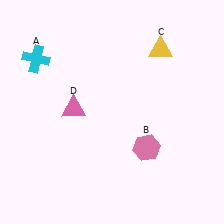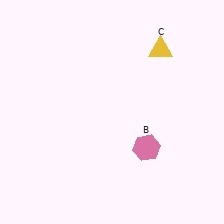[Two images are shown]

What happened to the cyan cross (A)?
The cyan cross (A) was removed in Image 2. It was in the top-left area of Image 1.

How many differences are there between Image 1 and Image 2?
There are 2 differences between the two images.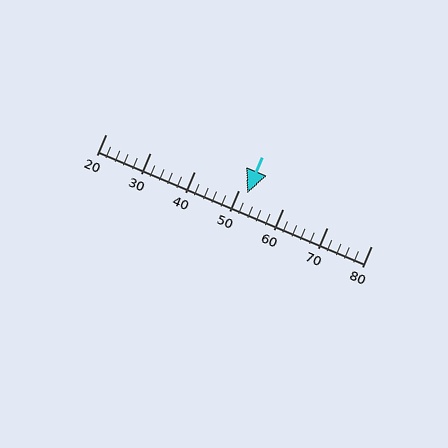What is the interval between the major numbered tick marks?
The major tick marks are spaced 10 units apart.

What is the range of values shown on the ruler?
The ruler shows values from 20 to 80.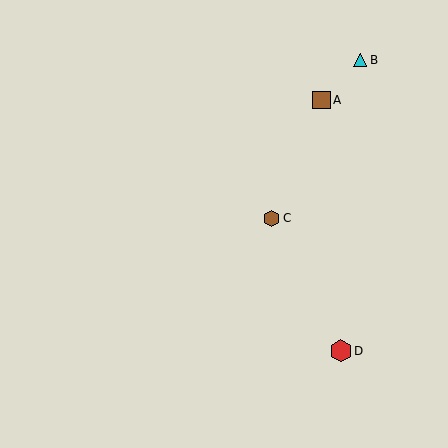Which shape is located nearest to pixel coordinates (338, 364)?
The red hexagon (labeled D) at (341, 351) is nearest to that location.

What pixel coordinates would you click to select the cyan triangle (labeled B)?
Click at (360, 60) to select the cyan triangle B.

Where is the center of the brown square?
The center of the brown square is at (321, 100).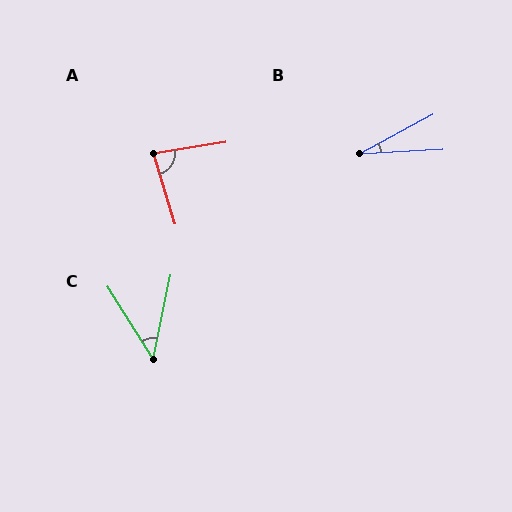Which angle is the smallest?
B, at approximately 25 degrees.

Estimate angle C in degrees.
Approximately 44 degrees.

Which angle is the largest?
A, at approximately 81 degrees.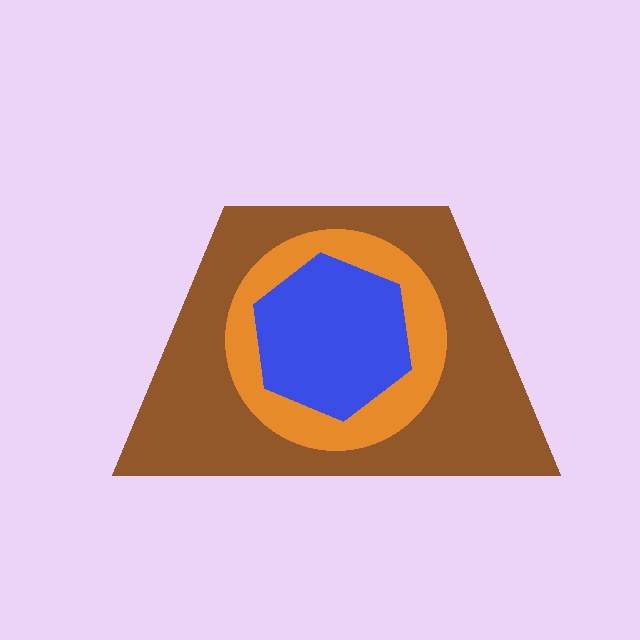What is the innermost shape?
The blue hexagon.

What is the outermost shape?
The brown trapezoid.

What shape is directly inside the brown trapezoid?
The orange circle.